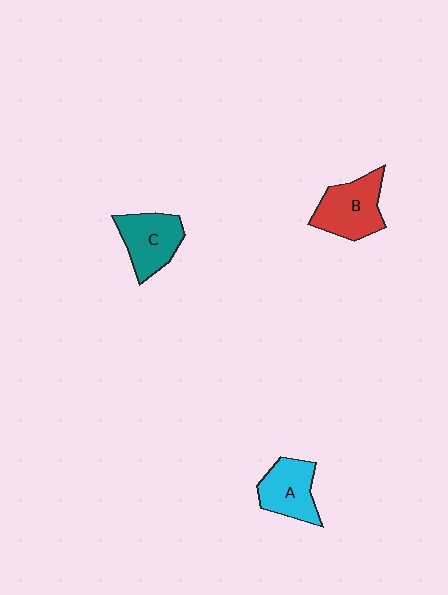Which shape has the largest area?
Shape B (red).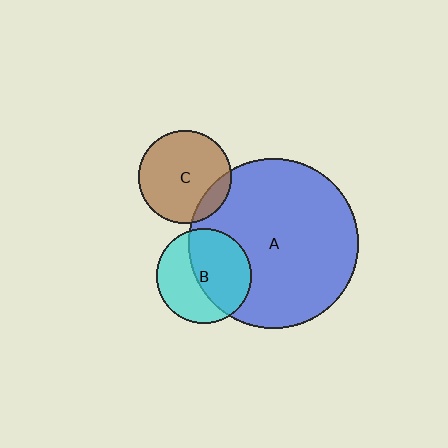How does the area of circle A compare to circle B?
Approximately 3.2 times.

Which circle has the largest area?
Circle A (blue).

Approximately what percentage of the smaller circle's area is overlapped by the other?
Approximately 15%.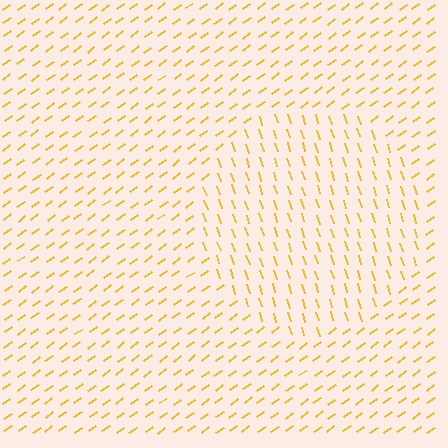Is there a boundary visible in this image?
Yes, there is a texture boundary formed by a change in line orientation.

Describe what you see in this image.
The image is filled with small yellow line segments. A circle region in the image has lines oriented differently from the surrounding lines, creating a visible texture boundary.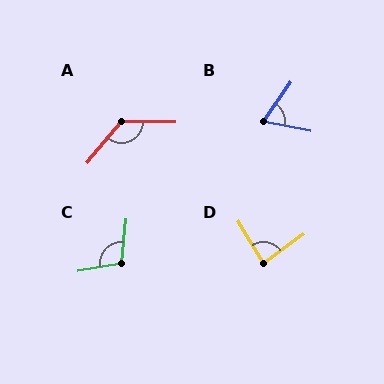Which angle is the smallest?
B, at approximately 66 degrees.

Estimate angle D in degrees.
Approximately 85 degrees.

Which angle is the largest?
A, at approximately 129 degrees.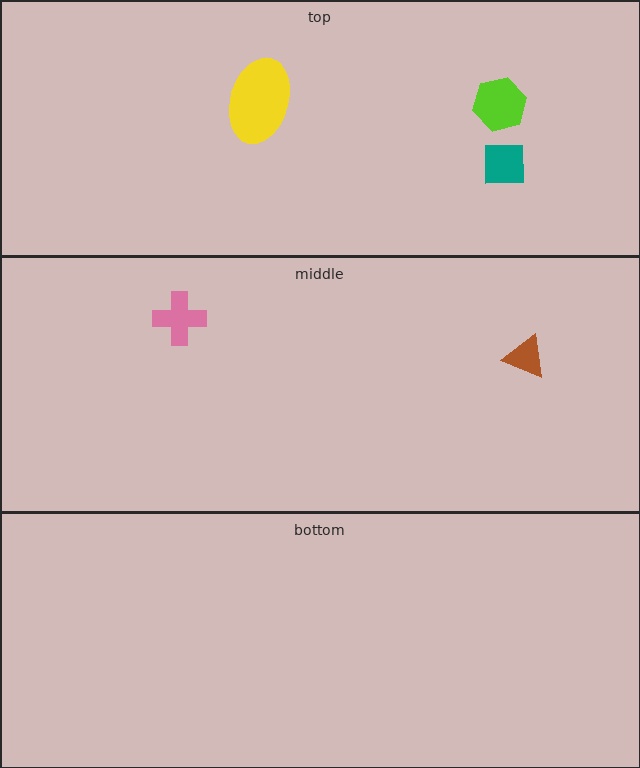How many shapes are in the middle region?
2.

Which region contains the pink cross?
The middle region.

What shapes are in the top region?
The yellow ellipse, the teal square, the lime hexagon.